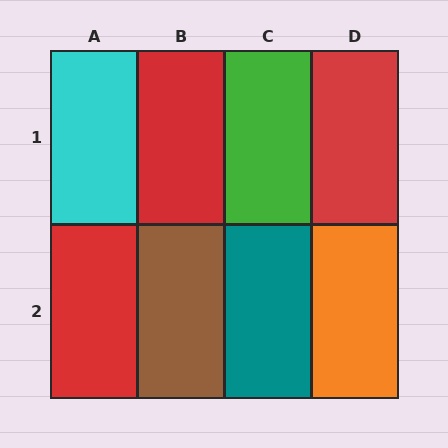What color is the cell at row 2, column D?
Orange.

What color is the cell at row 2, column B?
Brown.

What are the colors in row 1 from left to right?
Cyan, red, green, red.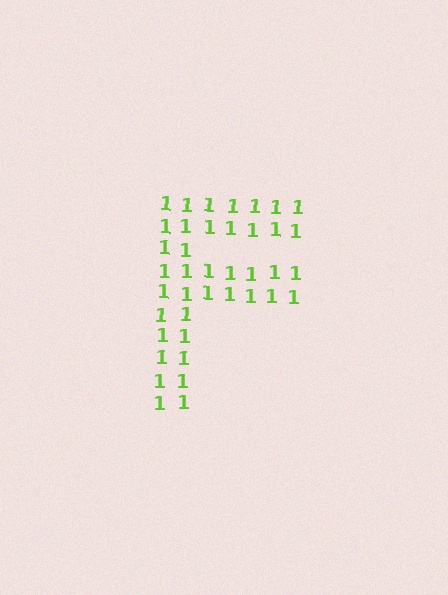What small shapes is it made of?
It is made of small digit 1's.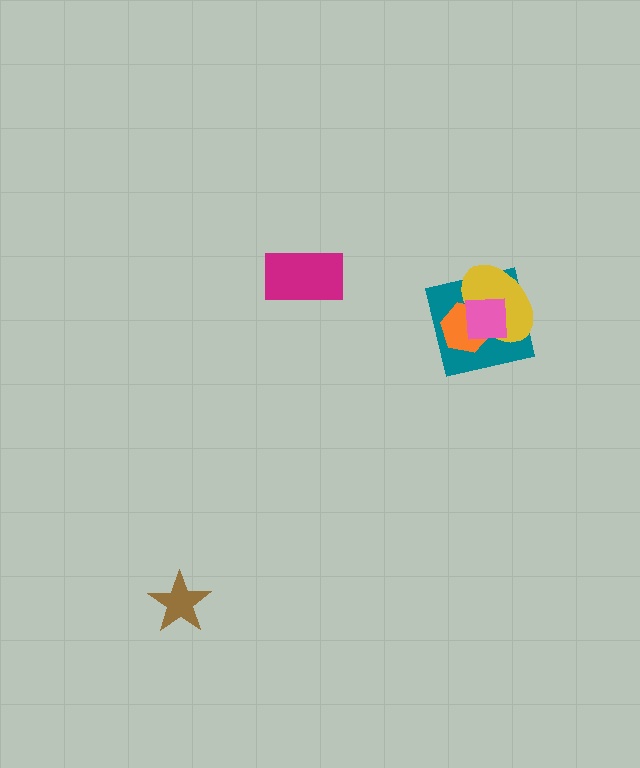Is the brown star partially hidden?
No, no other shape covers it.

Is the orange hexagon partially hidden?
Yes, it is partially covered by another shape.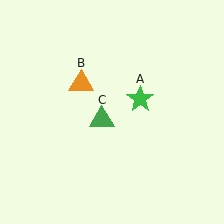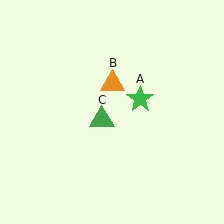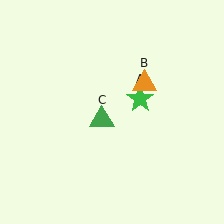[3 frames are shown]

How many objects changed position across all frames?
1 object changed position: orange triangle (object B).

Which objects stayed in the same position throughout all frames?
Green star (object A) and green triangle (object C) remained stationary.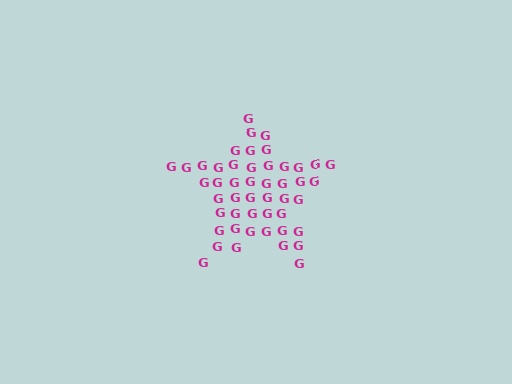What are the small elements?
The small elements are letter G's.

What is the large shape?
The large shape is a star.